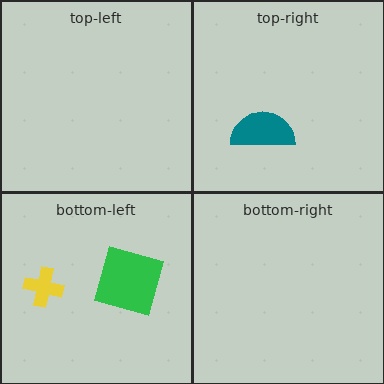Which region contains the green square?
The bottom-left region.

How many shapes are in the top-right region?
1.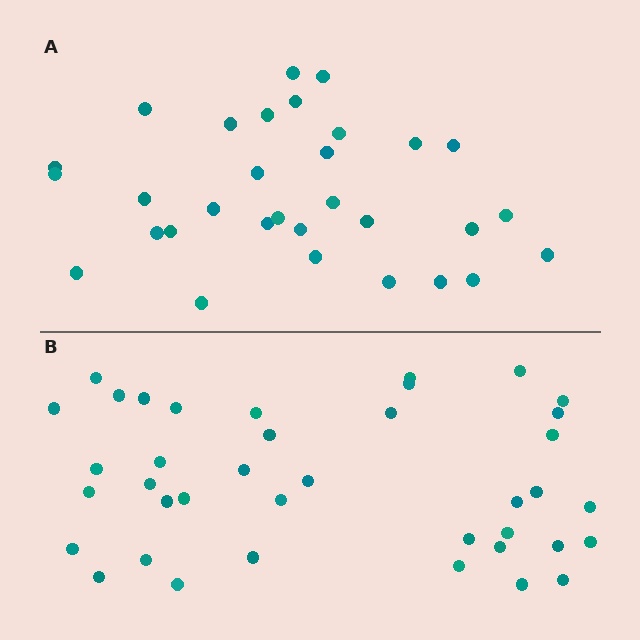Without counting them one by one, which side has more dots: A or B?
Region B (the bottom region) has more dots.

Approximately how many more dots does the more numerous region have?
Region B has roughly 8 or so more dots than region A.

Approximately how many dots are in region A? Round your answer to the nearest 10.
About 30 dots. (The exact count is 31, which rounds to 30.)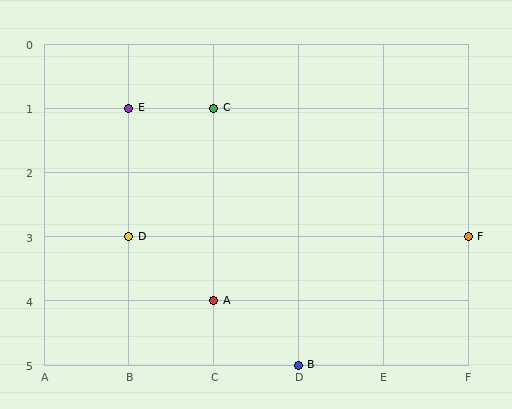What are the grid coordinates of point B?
Point B is at grid coordinates (D, 5).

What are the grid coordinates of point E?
Point E is at grid coordinates (B, 1).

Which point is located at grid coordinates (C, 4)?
Point A is at (C, 4).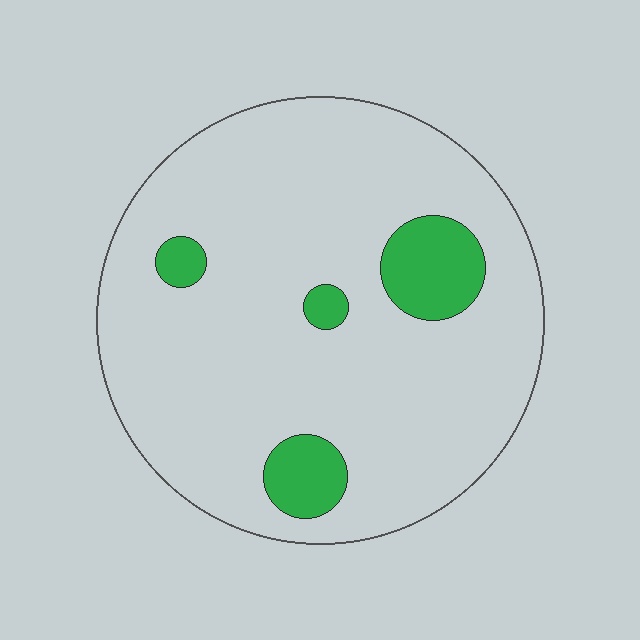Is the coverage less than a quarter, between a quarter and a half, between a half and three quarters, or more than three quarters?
Less than a quarter.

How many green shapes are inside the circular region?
4.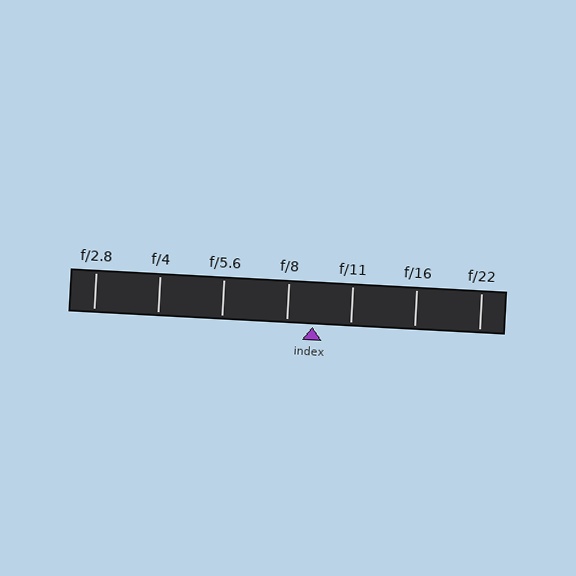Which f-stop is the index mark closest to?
The index mark is closest to f/8.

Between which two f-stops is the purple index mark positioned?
The index mark is between f/8 and f/11.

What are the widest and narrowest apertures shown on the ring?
The widest aperture shown is f/2.8 and the narrowest is f/22.